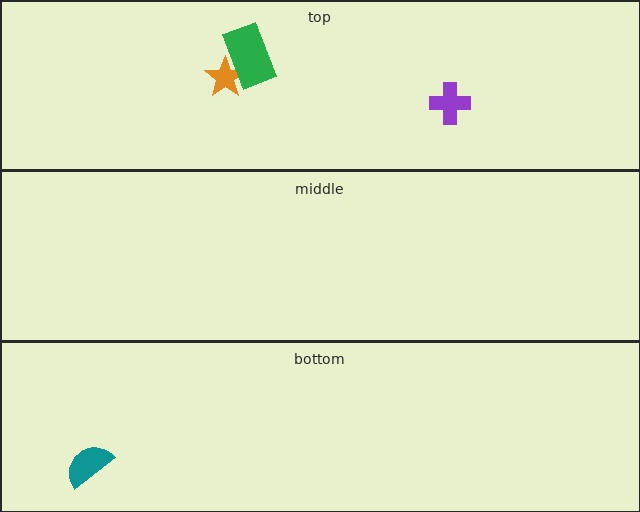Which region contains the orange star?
The top region.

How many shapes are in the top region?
3.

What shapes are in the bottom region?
The teal semicircle.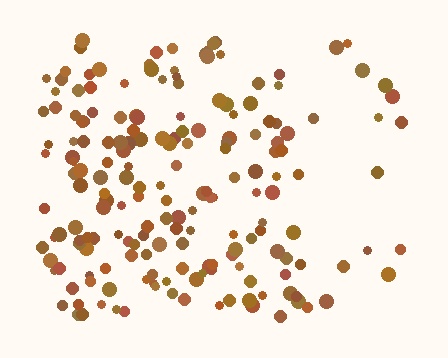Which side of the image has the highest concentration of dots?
The left.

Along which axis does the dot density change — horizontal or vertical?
Horizontal.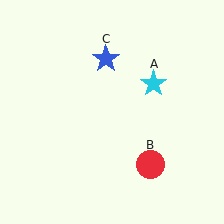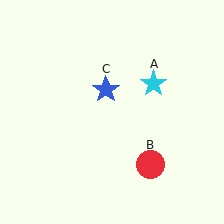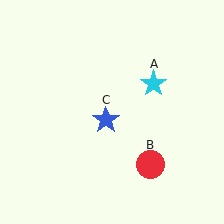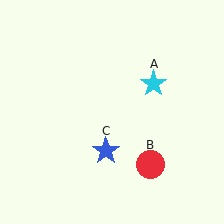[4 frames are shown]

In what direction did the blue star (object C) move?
The blue star (object C) moved down.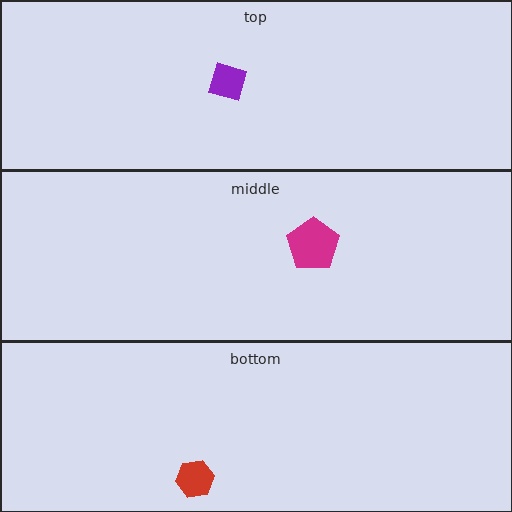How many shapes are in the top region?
1.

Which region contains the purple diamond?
The top region.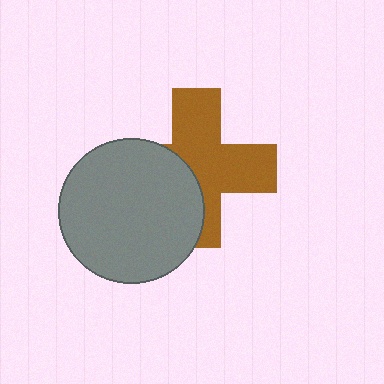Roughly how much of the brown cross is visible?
About half of it is visible (roughly 61%).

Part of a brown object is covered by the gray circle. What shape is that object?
It is a cross.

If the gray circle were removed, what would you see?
You would see the complete brown cross.